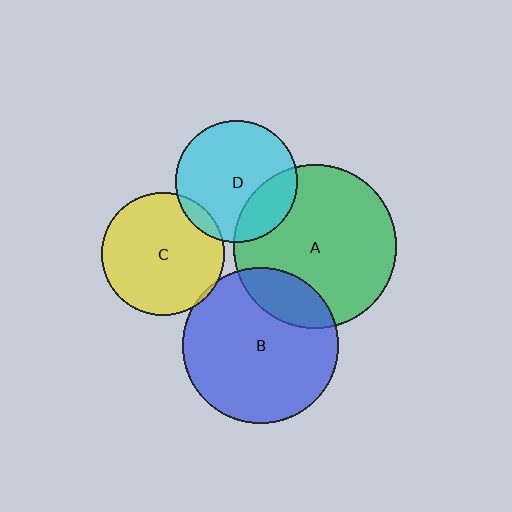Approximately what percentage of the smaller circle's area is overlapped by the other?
Approximately 5%.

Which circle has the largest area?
Circle A (green).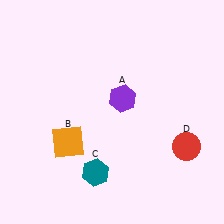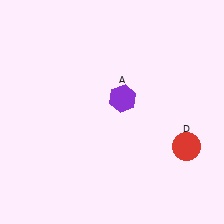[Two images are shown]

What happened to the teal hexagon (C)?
The teal hexagon (C) was removed in Image 2. It was in the bottom-left area of Image 1.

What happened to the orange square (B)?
The orange square (B) was removed in Image 2. It was in the bottom-left area of Image 1.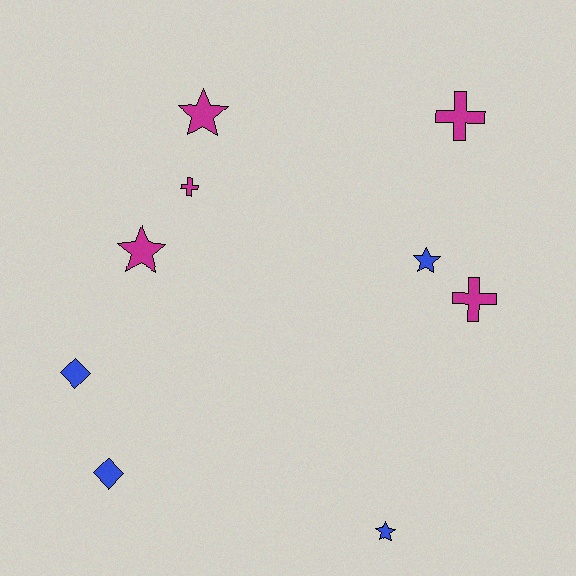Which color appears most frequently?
Magenta, with 5 objects.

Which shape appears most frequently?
Star, with 4 objects.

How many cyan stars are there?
There are no cyan stars.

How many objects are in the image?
There are 9 objects.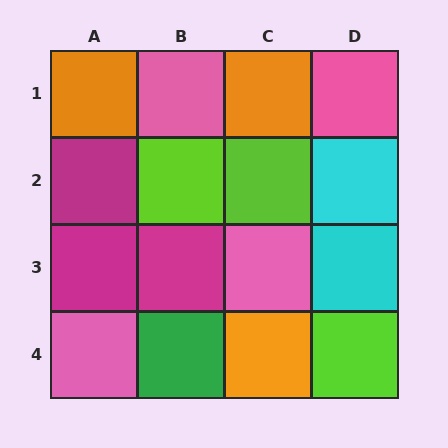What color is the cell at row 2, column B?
Lime.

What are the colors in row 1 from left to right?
Orange, pink, orange, pink.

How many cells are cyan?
2 cells are cyan.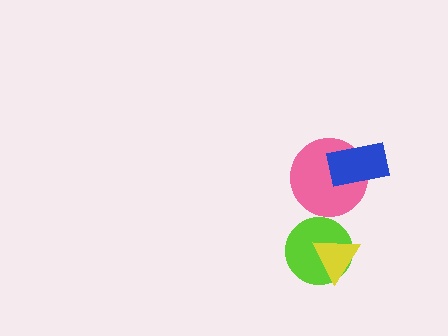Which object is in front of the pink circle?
The blue rectangle is in front of the pink circle.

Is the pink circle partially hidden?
Yes, it is partially covered by another shape.